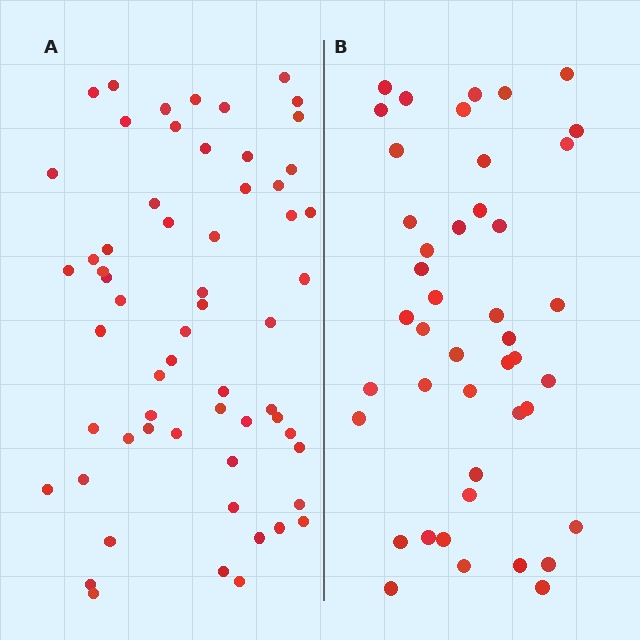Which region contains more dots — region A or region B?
Region A (the left region) has more dots.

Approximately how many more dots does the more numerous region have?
Region A has approximately 15 more dots than region B.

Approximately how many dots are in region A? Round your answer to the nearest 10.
About 60 dots.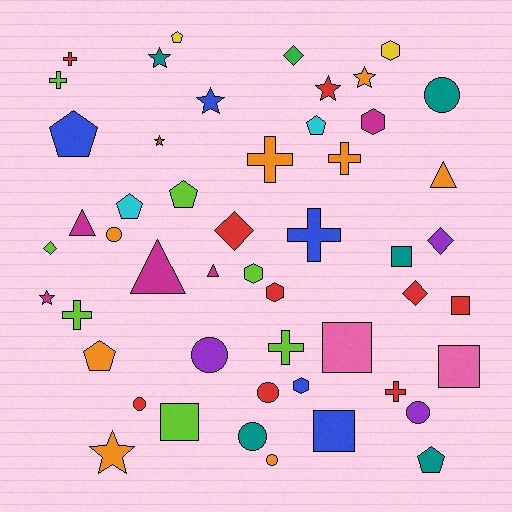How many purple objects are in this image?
There are 3 purple objects.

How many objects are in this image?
There are 50 objects.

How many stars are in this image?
There are 7 stars.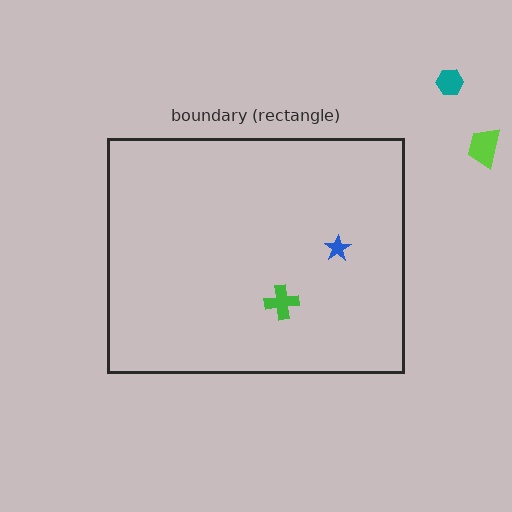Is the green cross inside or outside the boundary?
Inside.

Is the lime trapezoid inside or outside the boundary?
Outside.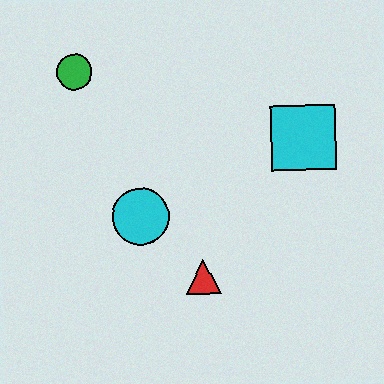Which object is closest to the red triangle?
The cyan circle is closest to the red triangle.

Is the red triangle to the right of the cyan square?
No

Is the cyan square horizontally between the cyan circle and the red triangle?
No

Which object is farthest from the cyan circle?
The cyan square is farthest from the cyan circle.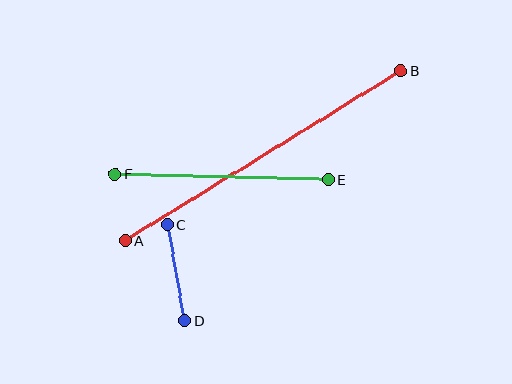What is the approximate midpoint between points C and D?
The midpoint is at approximately (176, 272) pixels.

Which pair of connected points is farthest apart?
Points A and B are farthest apart.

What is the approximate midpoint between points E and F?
The midpoint is at approximately (222, 177) pixels.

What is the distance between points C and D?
The distance is approximately 97 pixels.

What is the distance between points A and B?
The distance is approximately 324 pixels.